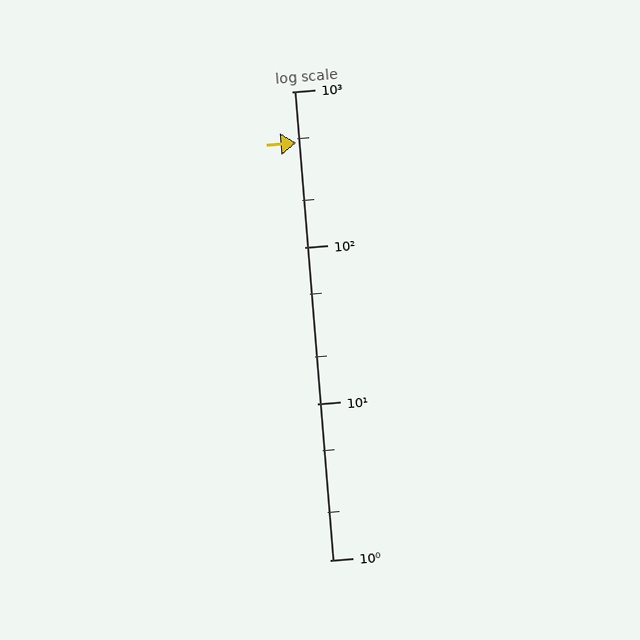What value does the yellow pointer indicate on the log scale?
The pointer indicates approximately 470.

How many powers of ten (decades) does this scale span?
The scale spans 3 decades, from 1 to 1000.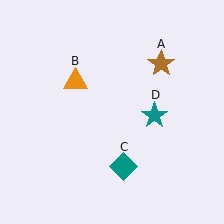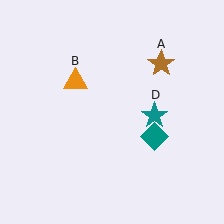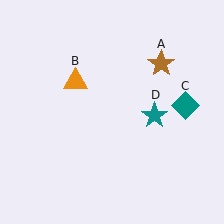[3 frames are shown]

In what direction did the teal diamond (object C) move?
The teal diamond (object C) moved up and to the right.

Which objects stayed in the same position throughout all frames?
Brown star (object A) and orange triangle (object B) and teal star (object D) remained stationary.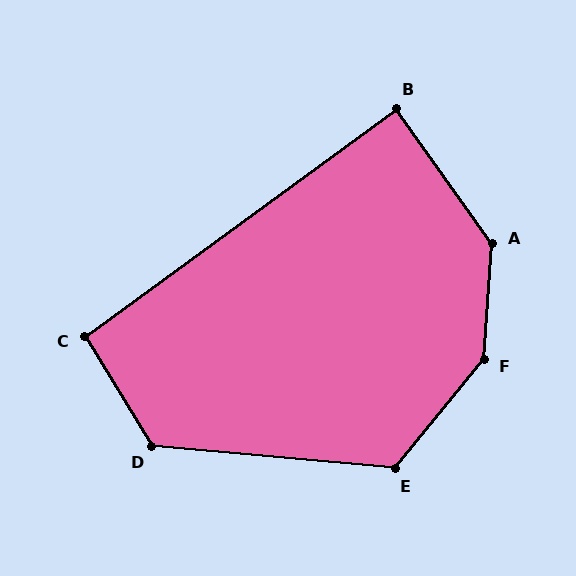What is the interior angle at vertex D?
Approximately 126 degrees (obtuse).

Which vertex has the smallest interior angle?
B, at approximately 89 degrees.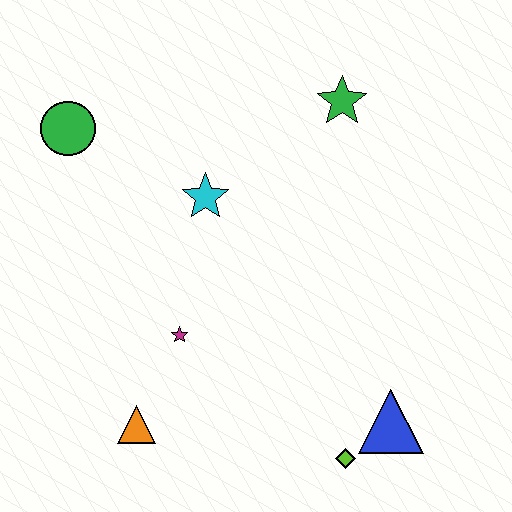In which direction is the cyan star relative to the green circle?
The cyan star is to the right of the green circle.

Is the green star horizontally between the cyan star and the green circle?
No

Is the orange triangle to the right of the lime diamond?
No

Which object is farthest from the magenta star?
The green star is farthest from the magenta star.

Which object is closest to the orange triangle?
The magenta star is closest to the orange triangle.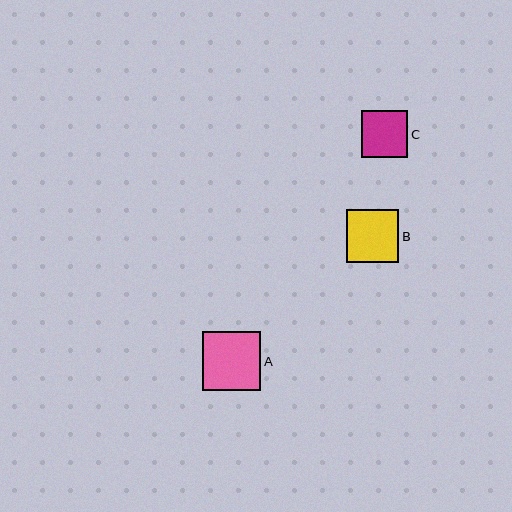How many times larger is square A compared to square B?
Square A is approximately 1.1 times the size of square B.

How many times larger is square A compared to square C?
Square A is approximately 1.3 times the size of square C.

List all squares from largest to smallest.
From largest to smallest: A, B, C.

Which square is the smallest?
Square C is the smallest with a size of approximately 47 pixels.